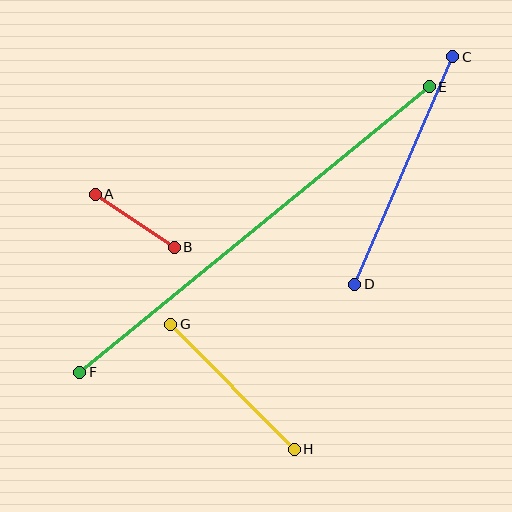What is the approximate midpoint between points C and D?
The midpoint is at approximately (404, 170) pixels.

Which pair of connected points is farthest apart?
Points E and F are farthest apart.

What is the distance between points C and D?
The distance is approximately 247 pixels.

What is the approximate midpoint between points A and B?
The midpoint is at approximately (135, 221) pixels.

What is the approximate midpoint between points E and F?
The midpoint is at approximately (255, 229) pixels.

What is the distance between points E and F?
The distance is approximately 451 pixels.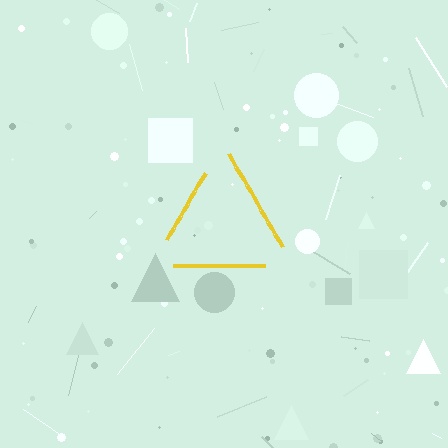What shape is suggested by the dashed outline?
The dashed outline suggests a triangle.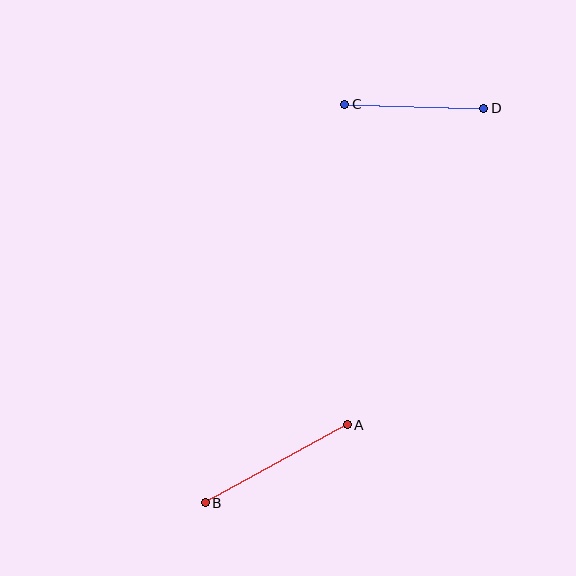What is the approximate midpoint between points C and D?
The midpoint is at approximately (414, 106) pixels.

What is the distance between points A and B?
The distance is approximately 162 pixels.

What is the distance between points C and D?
The distance is approximately 139 pixels.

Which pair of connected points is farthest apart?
Points A and B are farthest apart.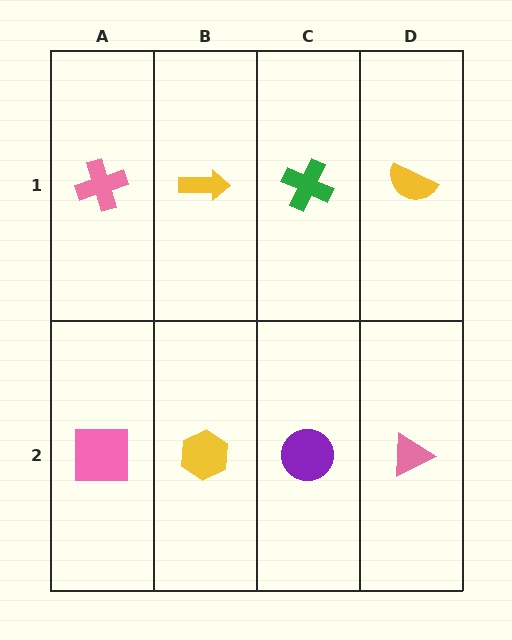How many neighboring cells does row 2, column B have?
3.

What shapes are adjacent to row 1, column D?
A pink triangle (row 2, column D), a green cross (row 1, column C).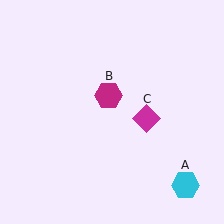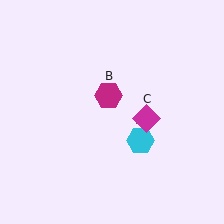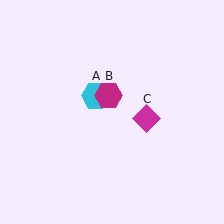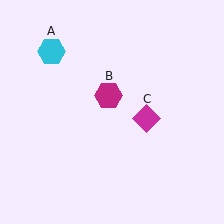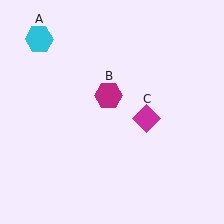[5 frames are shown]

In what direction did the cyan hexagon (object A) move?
The cyan hexagon (object A) moved up and to the left.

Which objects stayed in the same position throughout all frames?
Magenta hexagon (object B) and magenta diamond (object C) remained stationary.